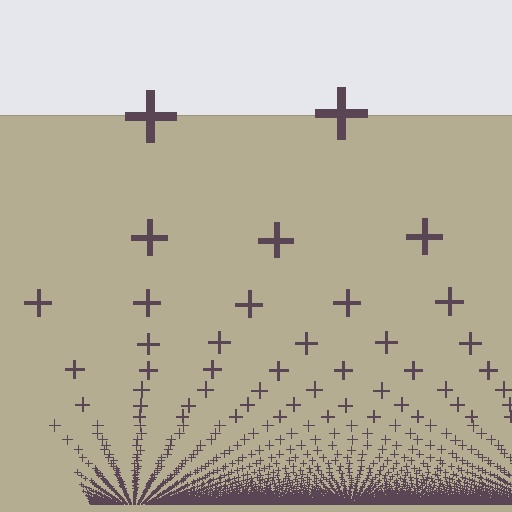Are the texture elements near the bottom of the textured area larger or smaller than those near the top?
Smaller. The gradient is inverted — elements near the bottom are smaller and denser.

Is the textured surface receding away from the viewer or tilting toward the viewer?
The surface appears to tilt toward the viewer. Texture elements get larger and sparser toward the top.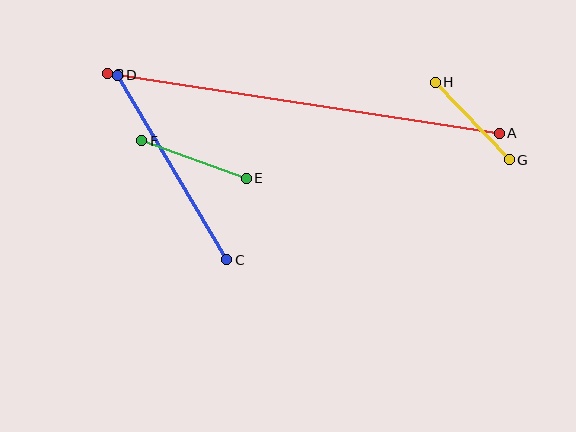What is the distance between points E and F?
The distance is approximately 111 pixels.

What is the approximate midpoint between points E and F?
The midpoint is at approximately (194, 160) pixels.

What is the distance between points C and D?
The distance is approximately 214 pixels.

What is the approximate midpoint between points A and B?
The midpoint is at approximately (303, 103) pixels.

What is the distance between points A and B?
The distance is approximately 397 pixels.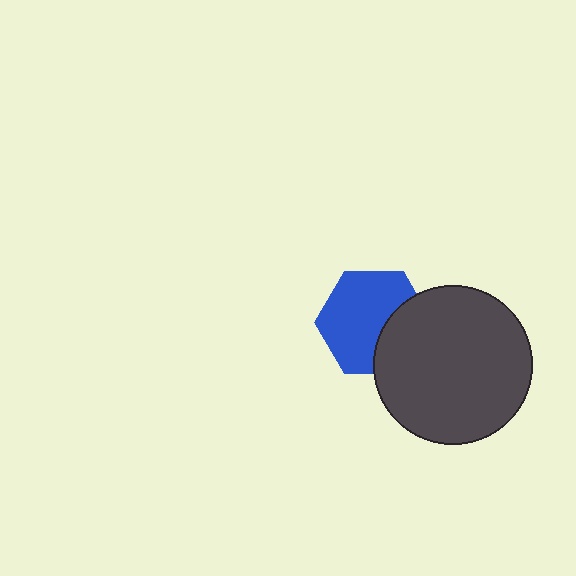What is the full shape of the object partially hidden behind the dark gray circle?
The partially hidden object is a blue hexagon.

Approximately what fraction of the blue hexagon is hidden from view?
Roughly 32% of the blue hexagon is hidden behind the dark gray circle.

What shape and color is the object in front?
The object in front is a dark gray circle.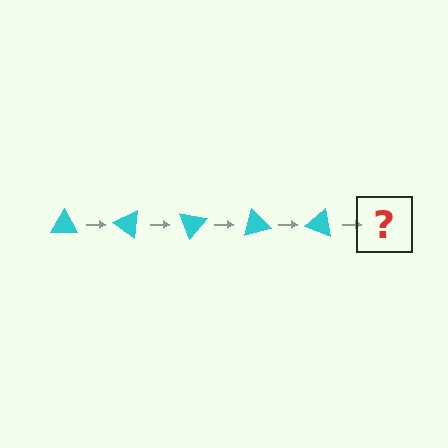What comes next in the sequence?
The next element should be a cyan triangle rotated 175 degrees.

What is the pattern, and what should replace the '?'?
The pattern is that the triangle rotates 35 degrees each step. The '?' should be a cyan triangle rotated 175 degrees.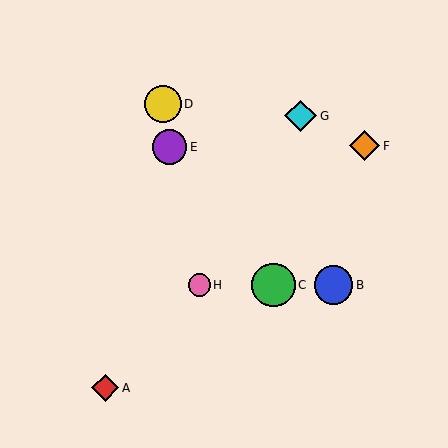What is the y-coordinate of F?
Object F is at y≈146.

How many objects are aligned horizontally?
3 objects (B, C, H) are aligned horizontally.